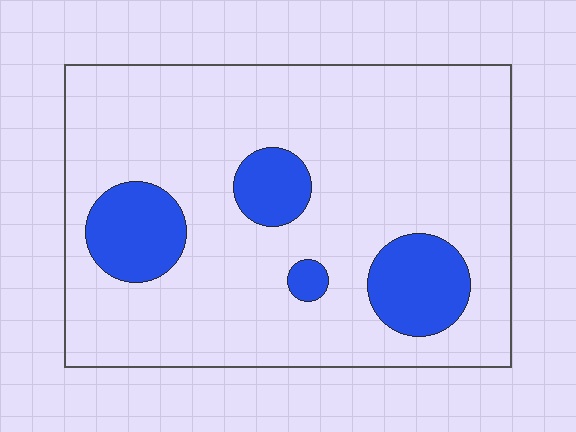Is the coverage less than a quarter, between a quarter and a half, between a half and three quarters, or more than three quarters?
Less than a quarter.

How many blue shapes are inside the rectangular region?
4.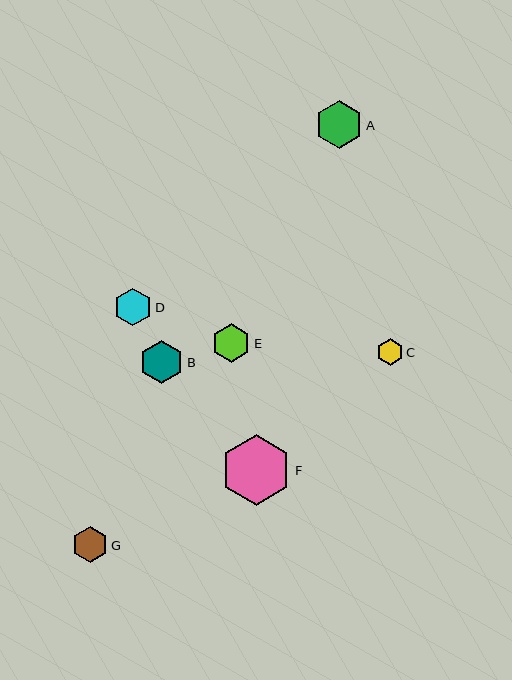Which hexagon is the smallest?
Hexagon C is the smallest with a size of approximately 26 pixels.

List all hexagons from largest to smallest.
From largest to smallest: F, A, B, E, D, G, C.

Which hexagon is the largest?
Hexagon F is the largest with a size of approximately 71 pixels.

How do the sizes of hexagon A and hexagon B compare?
Hexagon A and hexagon B are approximately the same size.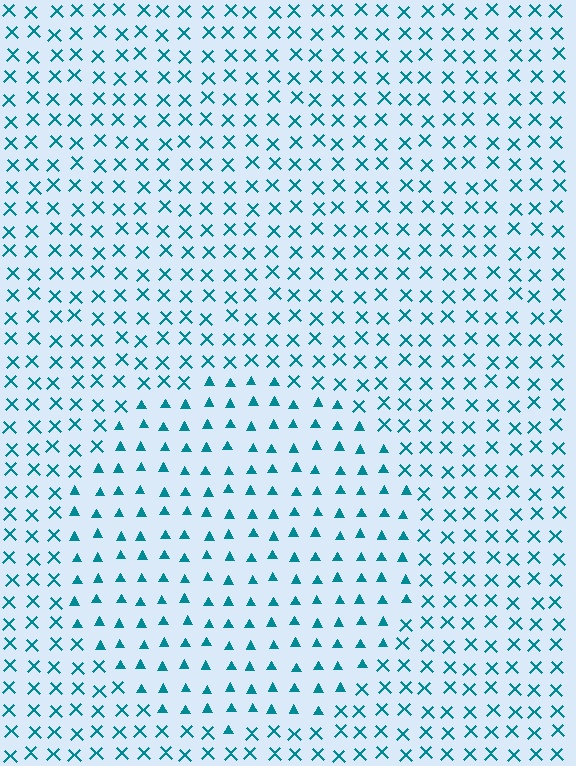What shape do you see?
I see a circle.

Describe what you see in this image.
The image is filled with small teal elements arranged in a uniform grid. A circle-shaped region contains triangles, while the surrounding area contains X marks. The boundary is defined purely by the change in element shape.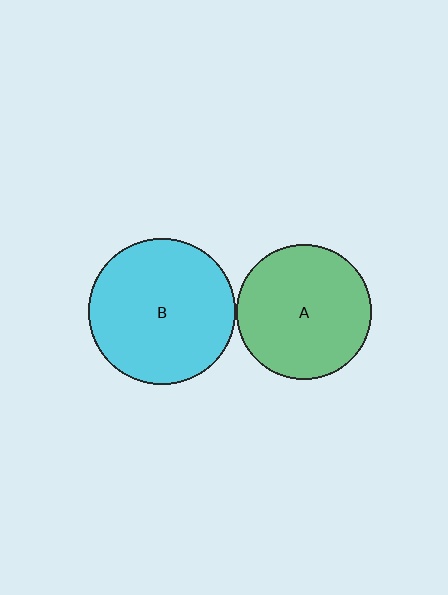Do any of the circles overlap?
No, none of the circles overlap.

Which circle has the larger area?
Circle B (cyan).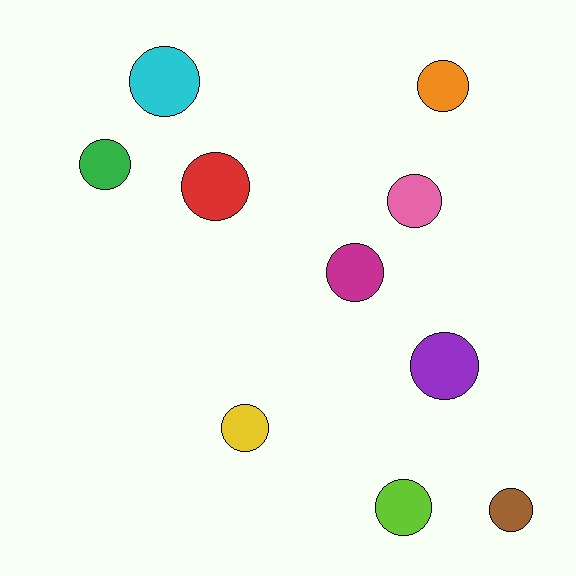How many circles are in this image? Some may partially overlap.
There are 10 circles.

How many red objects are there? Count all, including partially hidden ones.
There is 1 red object.